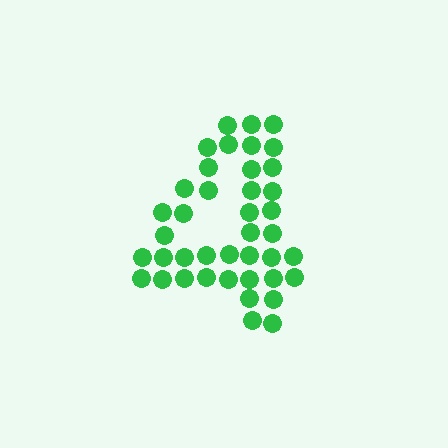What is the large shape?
The large shape is the digit 4.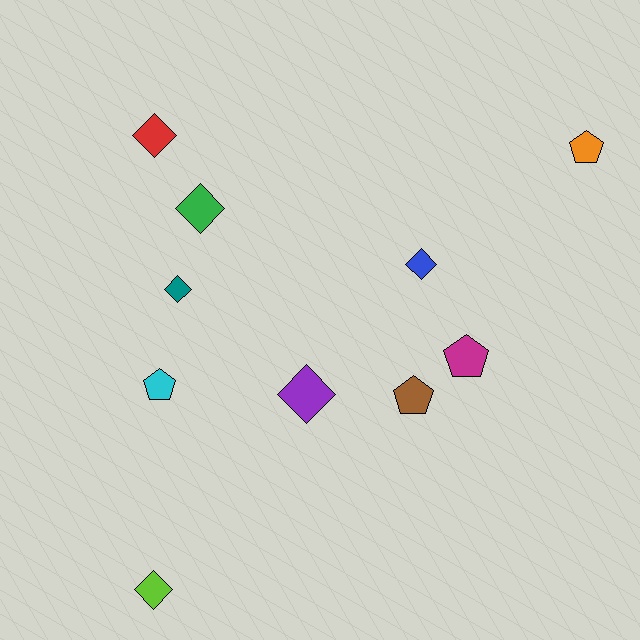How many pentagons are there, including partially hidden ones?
There are 4 pentagons.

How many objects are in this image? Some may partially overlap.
There are 10 objects.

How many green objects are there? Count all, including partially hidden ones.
There is 1 green object.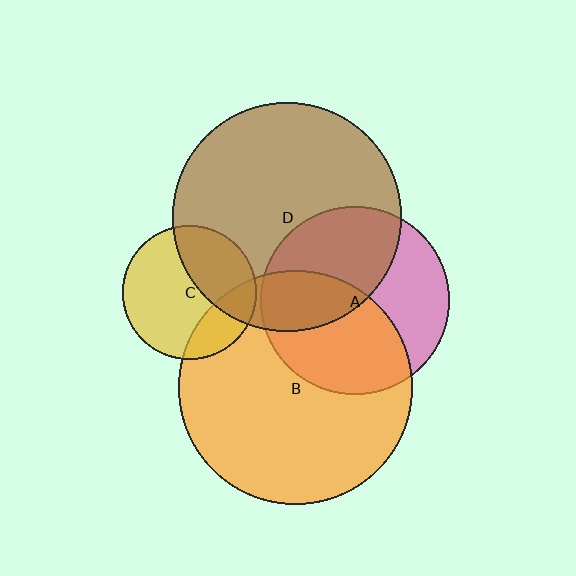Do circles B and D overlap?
Yes.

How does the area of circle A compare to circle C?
Approximately 2.0 times.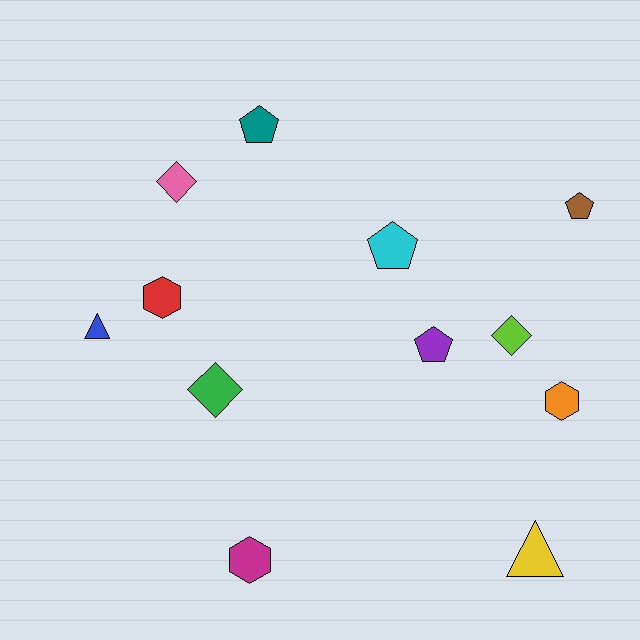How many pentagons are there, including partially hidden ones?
There are 4 pentagons.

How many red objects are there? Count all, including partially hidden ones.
There is 1 red object.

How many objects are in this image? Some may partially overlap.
There are 12 objects.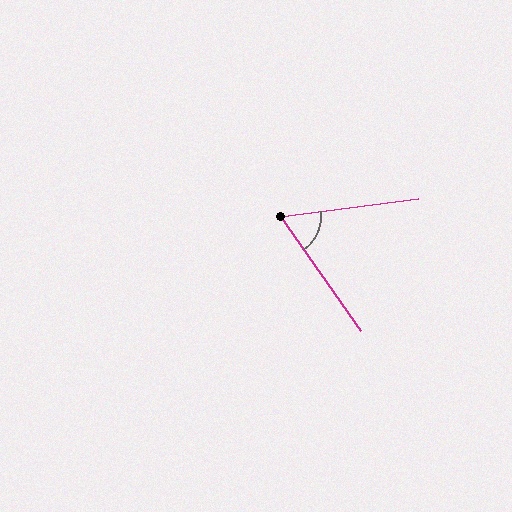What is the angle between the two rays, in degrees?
Approximately 62 degrees.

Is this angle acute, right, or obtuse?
It is acute.